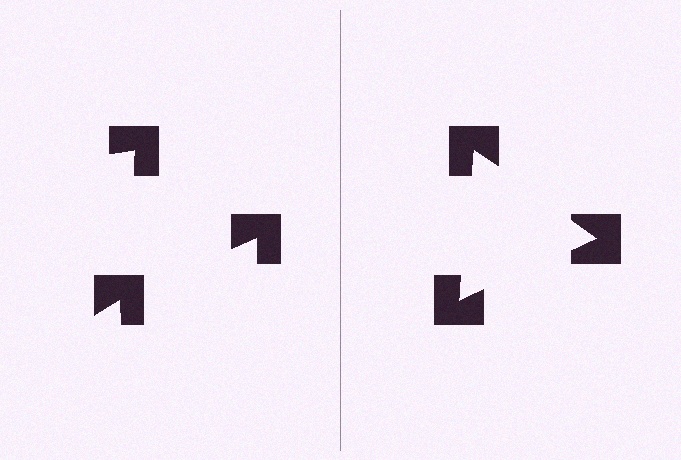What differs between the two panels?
The notched squares are positioned identically on both sides; only the wedge orientations differ. On the right they align to a triangle; on the left they are misaligned.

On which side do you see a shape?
An illusory triangle appears on the right side. On the left side the wedge cuts are rotated, so no coherent shape forms.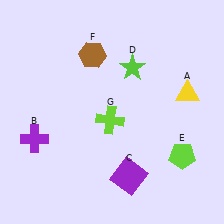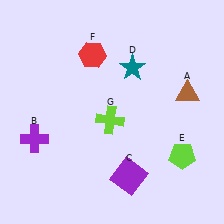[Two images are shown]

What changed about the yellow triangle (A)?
In Image 1, A is yellow. In Image 2, it changed to brown.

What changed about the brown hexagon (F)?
In Image 1, F is brown. In Image 2, it changed to red.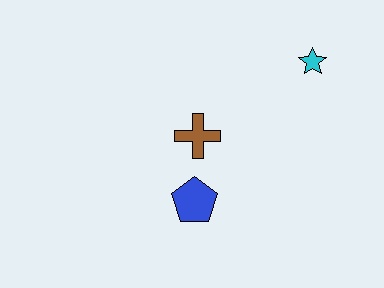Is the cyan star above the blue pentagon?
Yes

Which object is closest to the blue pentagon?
The brown cross is closest to the blue pentagon.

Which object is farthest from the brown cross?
The cyan star is farthest from the brown cross.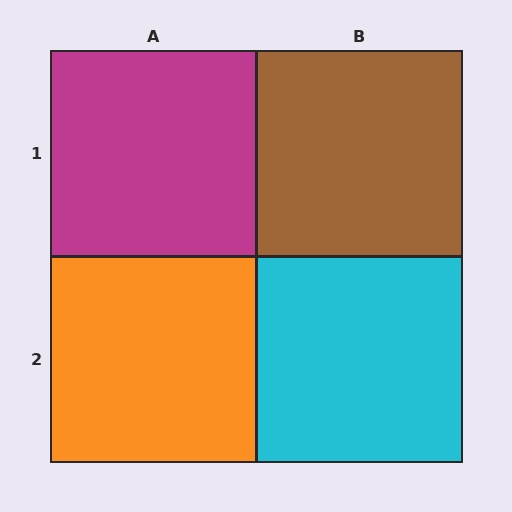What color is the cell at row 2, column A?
Orange.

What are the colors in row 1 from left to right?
Magenta, brown.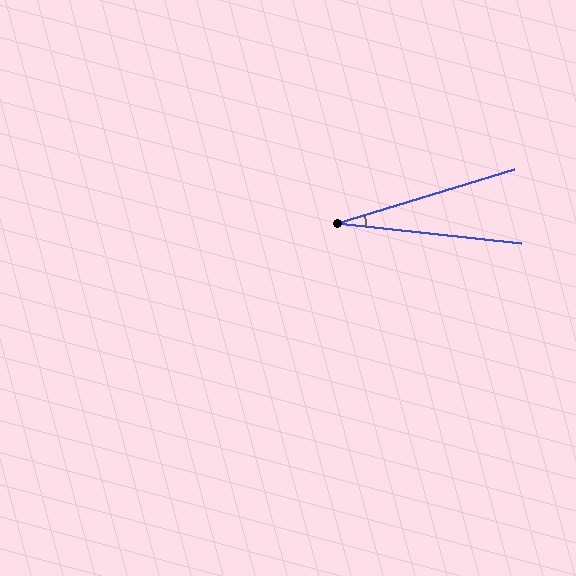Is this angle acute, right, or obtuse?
It is acute.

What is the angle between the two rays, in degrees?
Approximately 23 degrees.